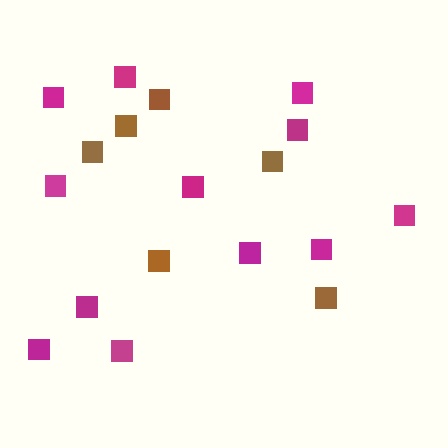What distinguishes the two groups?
There are 2 groups: one group of brown squares (6) and one group of magenta squares (12).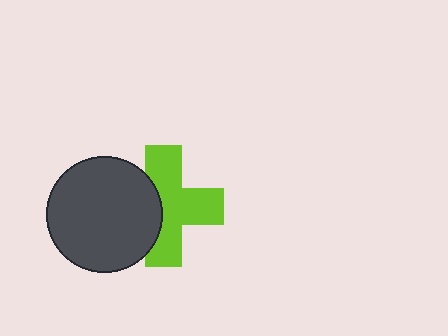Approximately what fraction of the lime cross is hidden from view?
Roughly 34% of the lime cross is hidden behind the dark gray circle.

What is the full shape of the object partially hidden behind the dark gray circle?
The partially hidden object is a lime cross.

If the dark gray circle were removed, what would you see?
You would see the complete lime cross.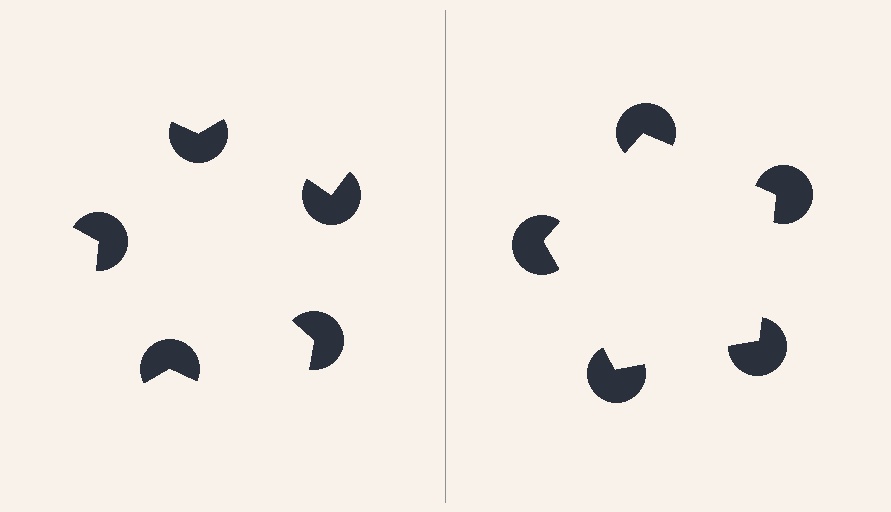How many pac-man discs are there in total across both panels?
10 — 5 on each side.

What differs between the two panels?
The pac-man discs are positioned identically on both sides; only the wedge orientations differ. On the right they align to a pentagon; on the left they are misaligned.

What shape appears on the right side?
An illusory pentagon.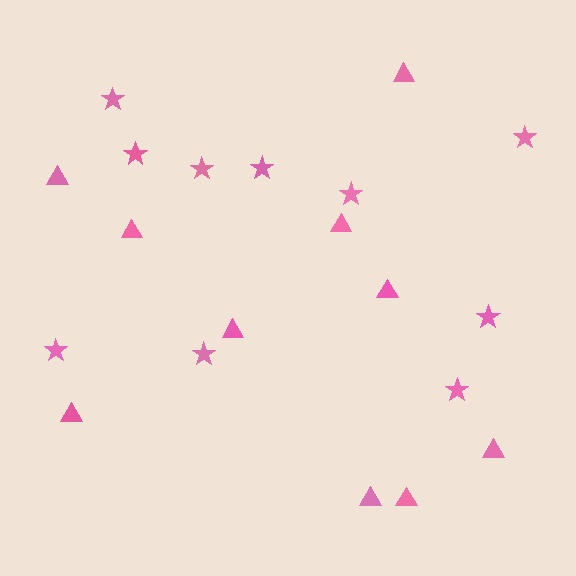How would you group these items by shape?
There are 2 groups: one group of stars (10) and one group of triangles (10).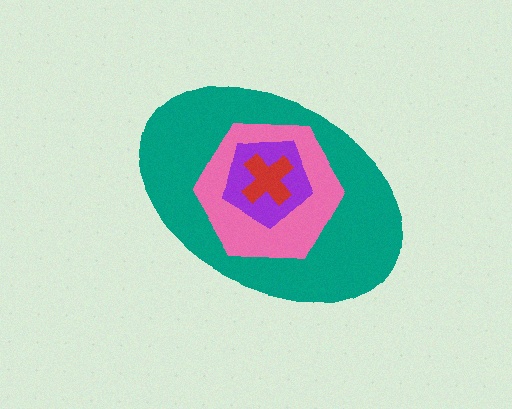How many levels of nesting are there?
4.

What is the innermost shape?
The red cross.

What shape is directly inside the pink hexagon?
The purple pentagon.